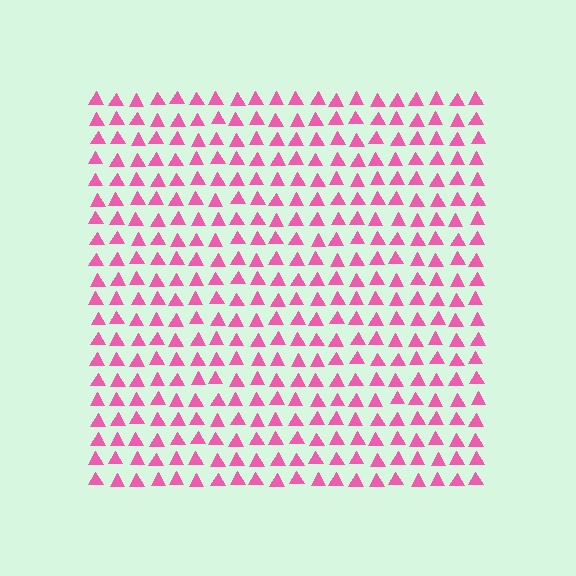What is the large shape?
The large shape is a square.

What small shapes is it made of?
It is made of small triangles.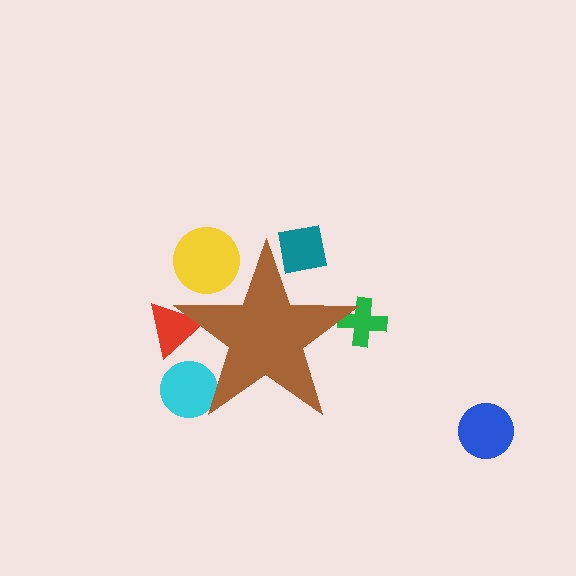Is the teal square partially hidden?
Yes, the teal square is partially hidden behind the brown star.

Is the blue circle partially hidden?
No, the blue circle is fully visible.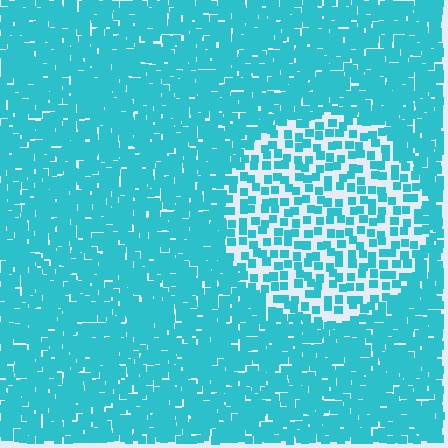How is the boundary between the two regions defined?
The boundary is defined by a change in element density (approximately 2.4x ratio). All elements are the same color, size, and shape.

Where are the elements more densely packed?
The elements are more densely packed outside the circle boundary.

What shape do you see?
I see a circle.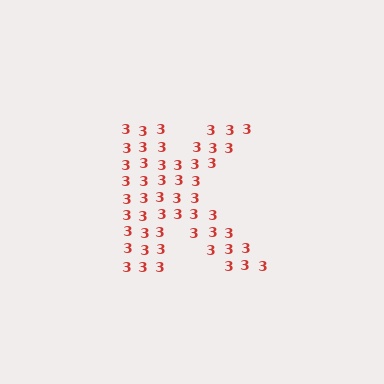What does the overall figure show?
The overall figure shows the letter K.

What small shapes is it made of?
It is made of small digit 3's.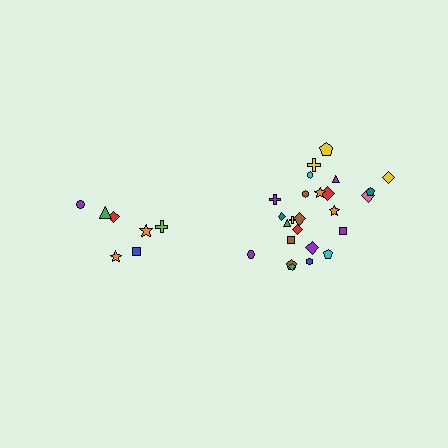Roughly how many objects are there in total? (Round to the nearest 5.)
Roughly 30 objects in total.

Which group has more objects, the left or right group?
The right group.